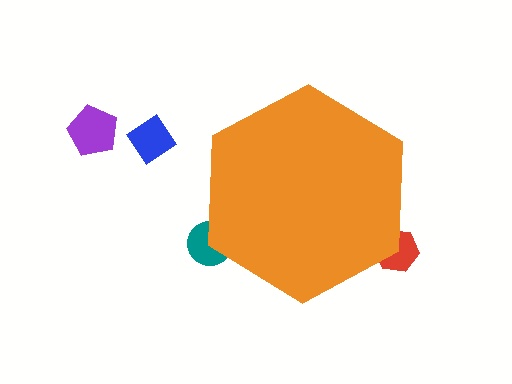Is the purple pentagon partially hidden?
No, the purple pentagon is fully visible.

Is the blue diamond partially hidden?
No, the blue diamond is fully visible.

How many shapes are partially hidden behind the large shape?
2 shapes are partially hidden.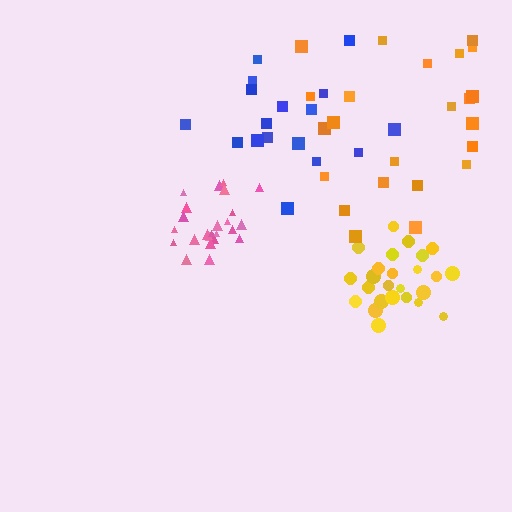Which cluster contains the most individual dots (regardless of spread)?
Yellow (25).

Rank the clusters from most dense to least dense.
pink, yellow, blue, orange.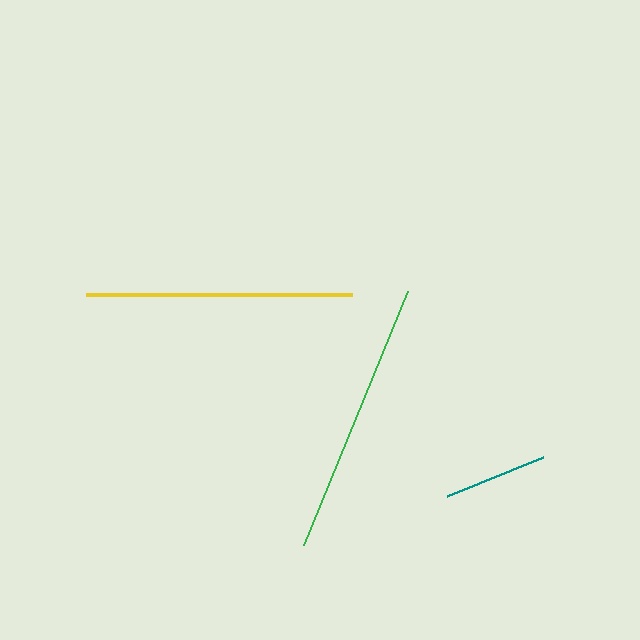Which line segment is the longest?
The green line is the longest at approximately 275 pixels.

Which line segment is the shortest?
The teal line is the shortest at approximately 104 pixels.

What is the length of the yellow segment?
The yellow segment is approximately 266 pixels long.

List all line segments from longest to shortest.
From longest to shortest: green, yellow, teal.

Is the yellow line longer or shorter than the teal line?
The yellow line is longer than the teal line.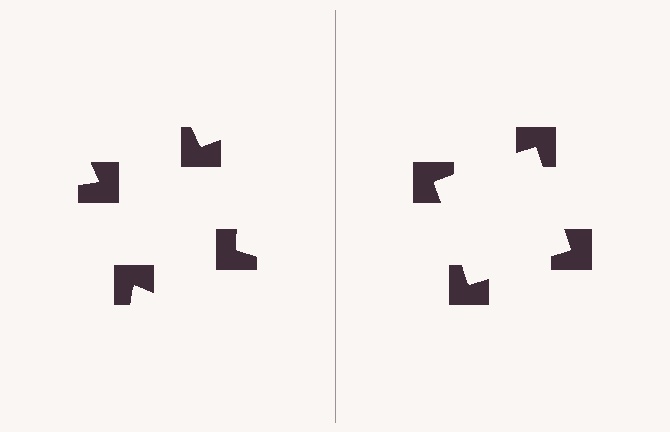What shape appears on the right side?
An illusory square.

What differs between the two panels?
The notched squares are positioned identically on both sides; only the wedge orientations differ. On the right they align to a square; on the left they are misaligned.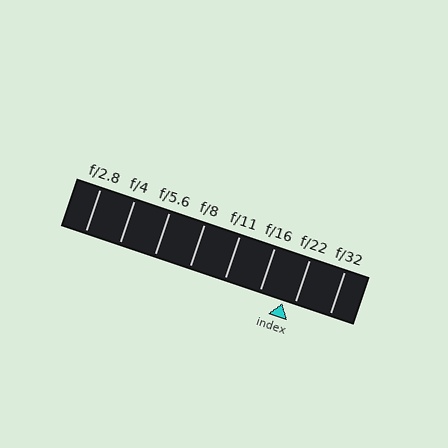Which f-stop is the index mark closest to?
The index mark is closest to f/22.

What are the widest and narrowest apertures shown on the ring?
The widest aperture shown is f/2.8 and the narrowest is f/32.